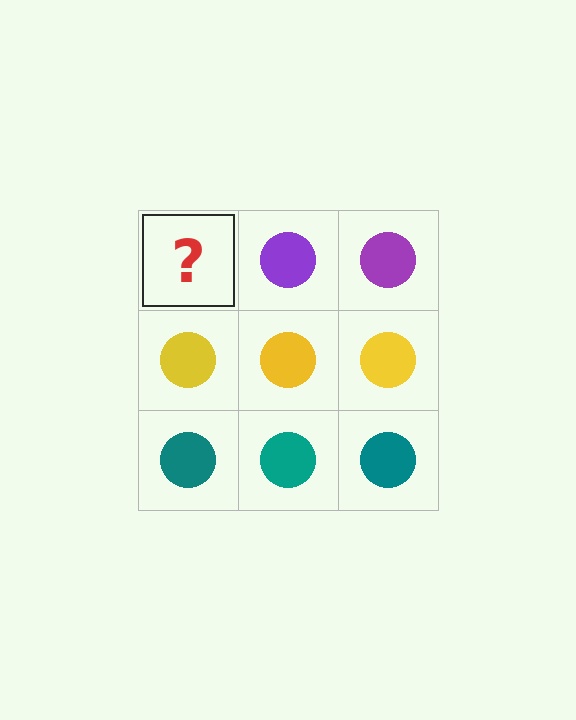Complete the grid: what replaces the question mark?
The question mark should be replaced with a purple circle.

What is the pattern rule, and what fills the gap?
The rule is that each row has a consistent color. The gap should be filled with a purple circle.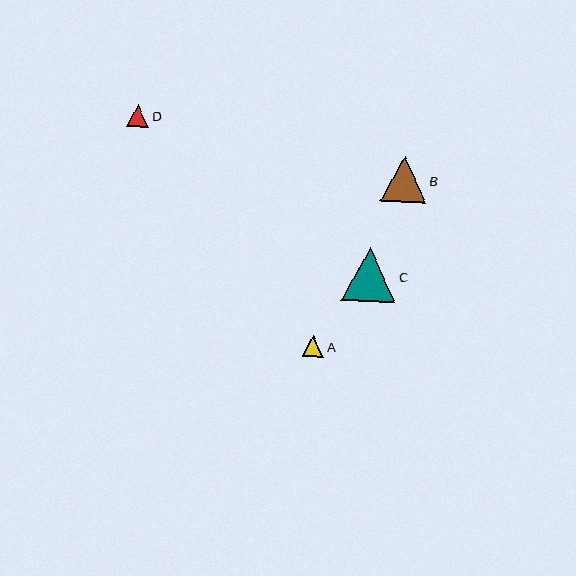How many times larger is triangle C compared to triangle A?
Triangle C is approximately 2.5 times the size of triangle A.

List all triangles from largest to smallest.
From largest to smallest: C, B, D, A.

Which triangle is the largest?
Triangle C is the largest with a size of approximately 54 pixels.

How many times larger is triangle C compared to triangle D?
Triangle C is approximately 2.4 times the size of triangle D.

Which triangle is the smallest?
Triangle A is the smallest with a size of approximately 21 pixels.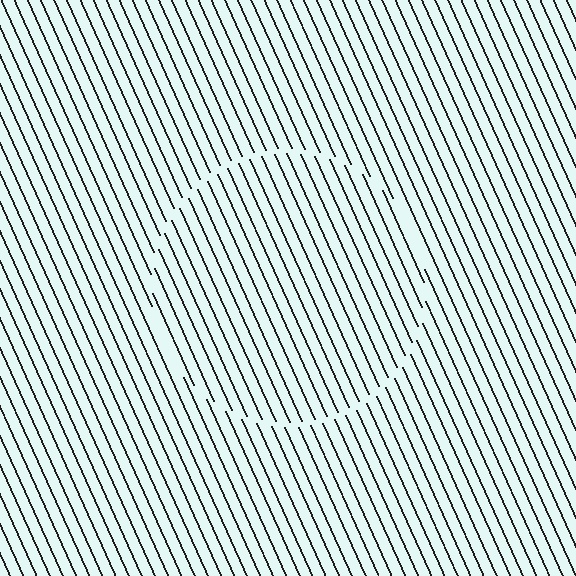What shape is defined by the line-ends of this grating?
An illusory circle. The interior of the shape contains the same grating, shifted by half a period — the contour is defined by the phase discontinuity where line-ends from the inner and outer gratings abut.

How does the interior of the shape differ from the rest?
The interior of the shape contains the same grating, shifted by half a period — the contour is defined by the phase discontinuity where line-ends from the inner and outer gratings abut.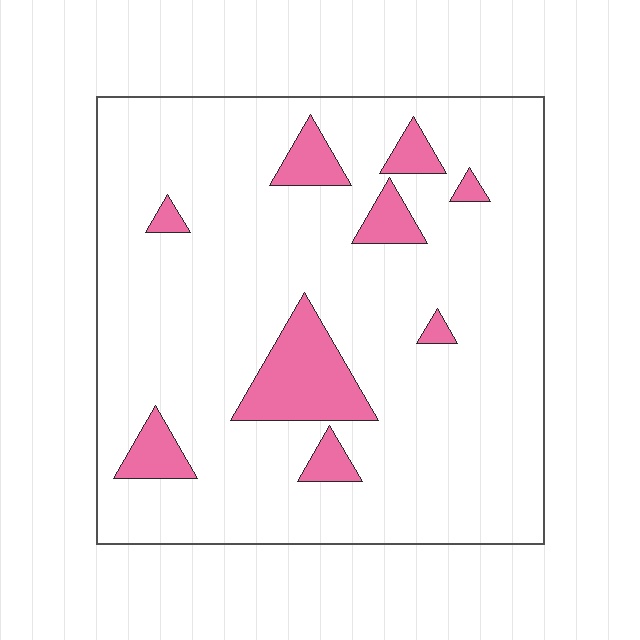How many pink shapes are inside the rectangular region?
9.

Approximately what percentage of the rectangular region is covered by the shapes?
Approximately 10%.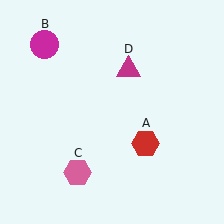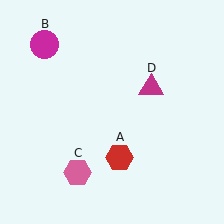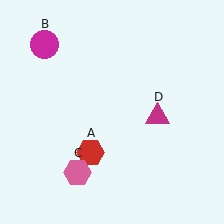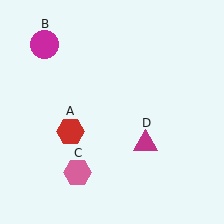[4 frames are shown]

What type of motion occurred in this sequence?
The red hexagon (object A), magenta triangle (object D) rotated clockwise around the center of the scene.